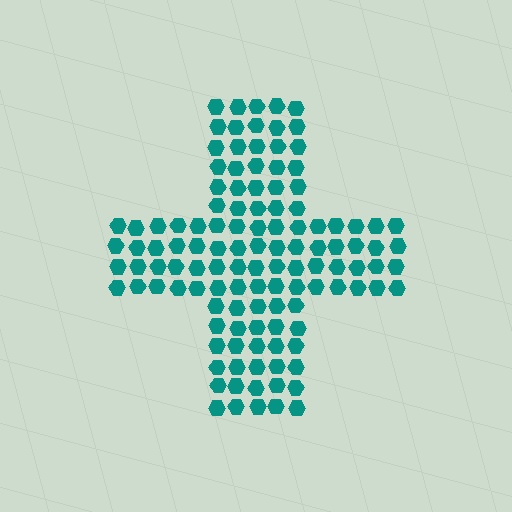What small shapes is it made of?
It is made of small hexagons.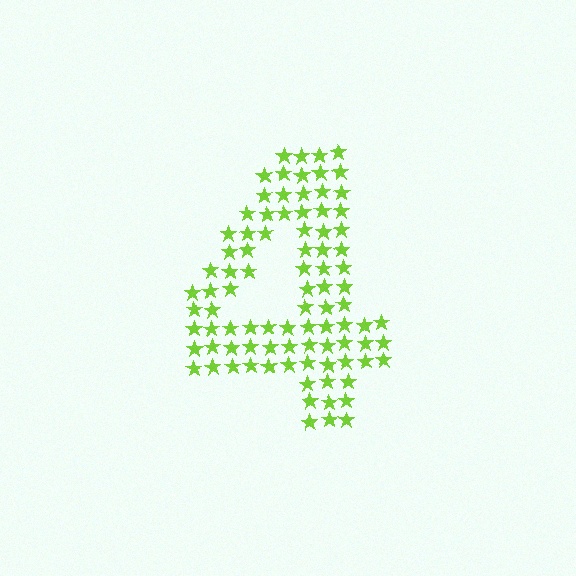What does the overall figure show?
The overall figure shows the digit 4.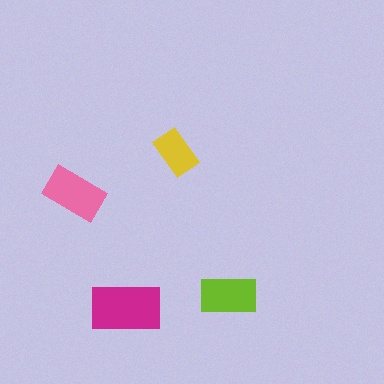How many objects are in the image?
There are 4 objects in the image.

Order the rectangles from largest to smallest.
the magenta one, the pink one, the lime one, the yellow one.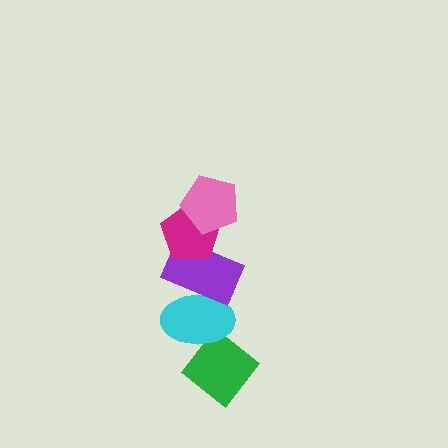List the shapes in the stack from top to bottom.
From top to bottom: the pink pentagon, the magenta pentagon, the purple rectangle, the cyan ellipse, the green diamond.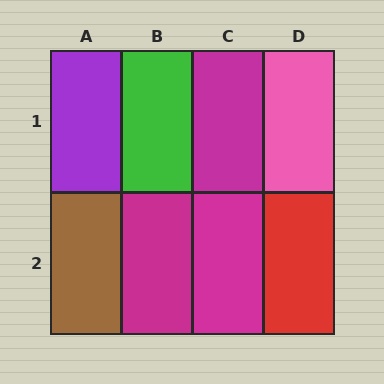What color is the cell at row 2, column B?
Magenta.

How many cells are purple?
1 cell is purple.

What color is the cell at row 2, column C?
Magenta.